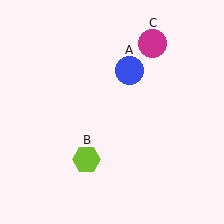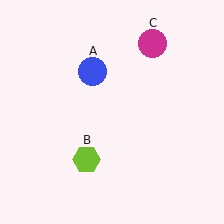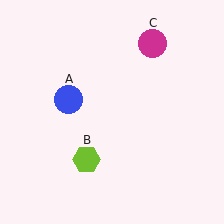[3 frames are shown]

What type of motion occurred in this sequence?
The blue circle (object A) rotated counterclockwise around the center of the scene.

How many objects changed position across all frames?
1 object changed position: blue circle (object A).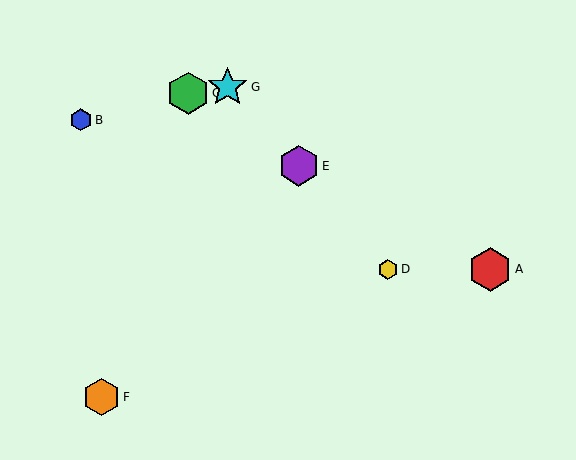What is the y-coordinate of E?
Object E is at y≈166.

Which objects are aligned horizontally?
Objects A, D are aligned horizontally.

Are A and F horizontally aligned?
No, A is at y≈269 and F is at y≈397.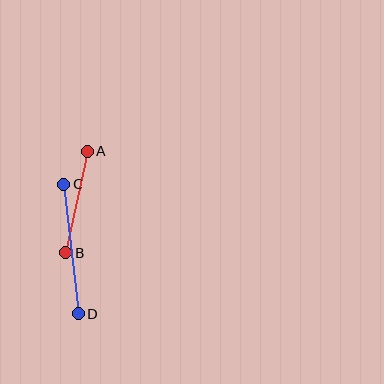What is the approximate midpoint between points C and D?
The midpoint is at approximately (71, 249) pixels.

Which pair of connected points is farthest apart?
Points C and D are farthest apart.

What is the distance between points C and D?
The distance is approximately 131 pixels.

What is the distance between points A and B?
The distance is approximately 104 pixels.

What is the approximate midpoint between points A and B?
The midpoint is at approximately (76, 202) pixels.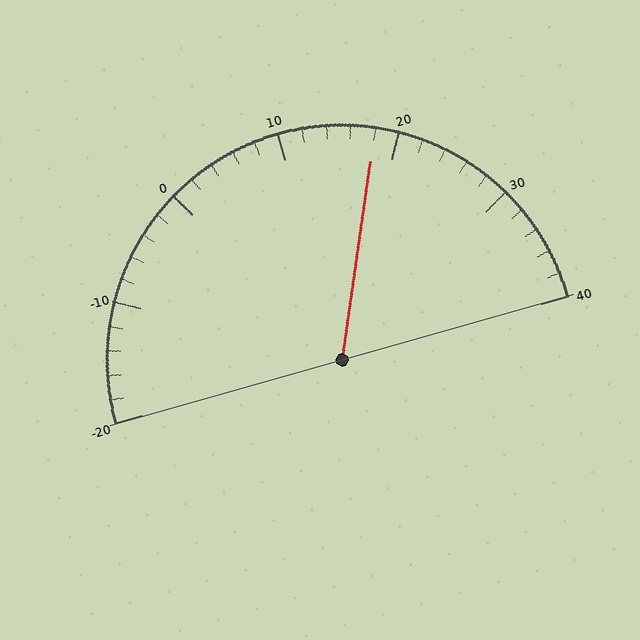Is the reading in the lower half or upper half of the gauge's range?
The reading is in the upper half of the range (-20 to 40).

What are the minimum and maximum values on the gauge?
The gauge ranges from -20 to 40.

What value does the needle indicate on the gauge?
The needle indicates approximately 18.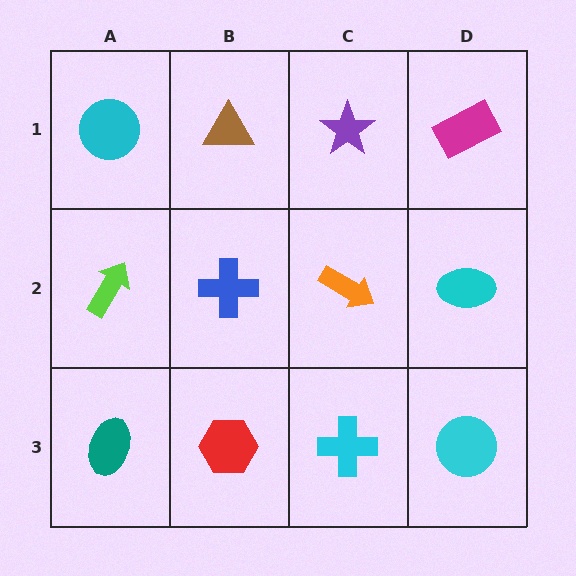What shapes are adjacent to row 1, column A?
A lime arrow (row 2, column A), a brown triangle (row 1, column B).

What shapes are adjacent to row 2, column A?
A cyan circle (row 1, column A), a teal ellipse (row 3, column A), a blue cross (row 2, column B).